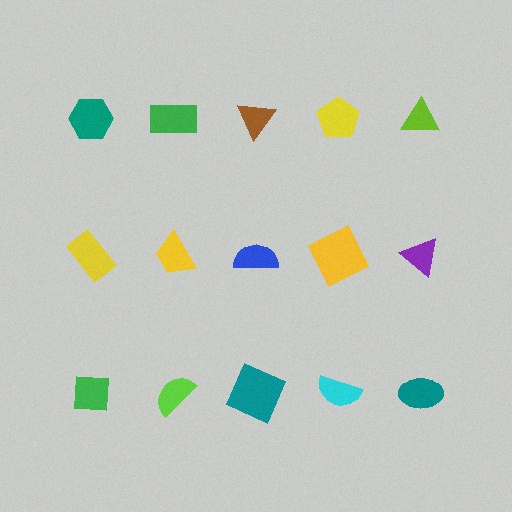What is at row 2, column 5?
A purple triangle.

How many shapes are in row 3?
5 shapes.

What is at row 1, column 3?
A brown triangle.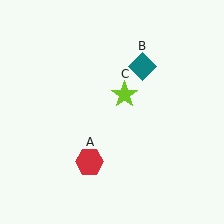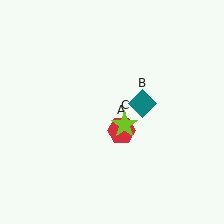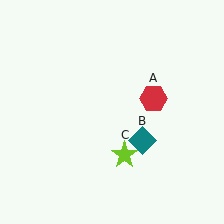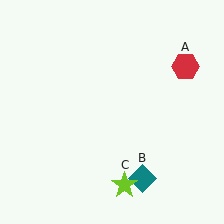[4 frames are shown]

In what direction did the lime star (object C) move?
The lime star (object C) moved down.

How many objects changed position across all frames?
3 objects changed position: red hexagon (object A), teal diamond (object B), lime star (object C).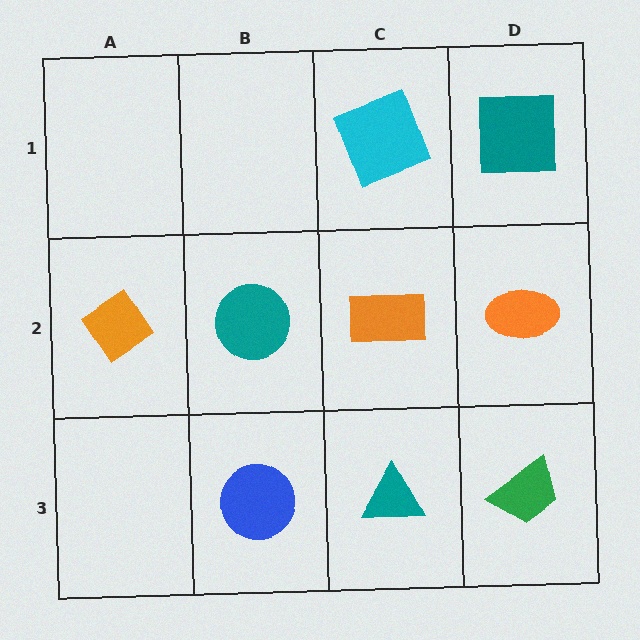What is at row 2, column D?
An orange ellipse.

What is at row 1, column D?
A teal square.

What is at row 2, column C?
An orange rectangle.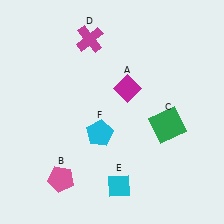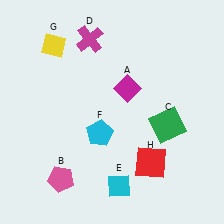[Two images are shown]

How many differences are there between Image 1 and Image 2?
There are 2 differences between the two images.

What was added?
A yellow diamond (G), a red square (H) were added in Image 2.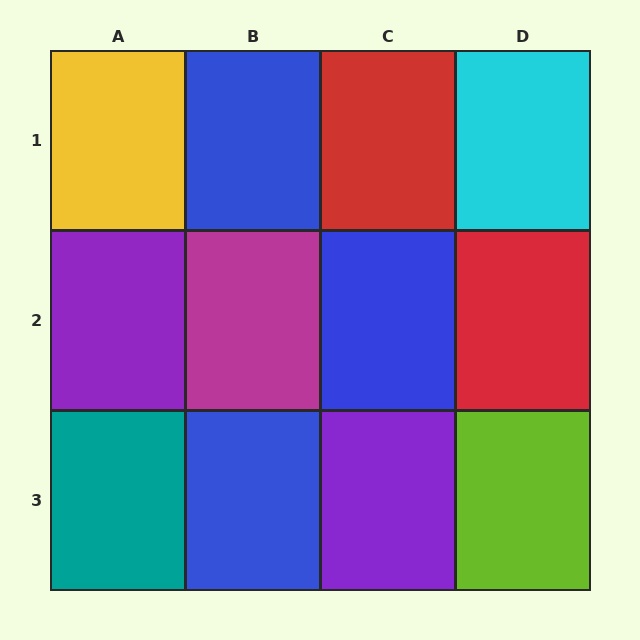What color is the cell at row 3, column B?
Blue.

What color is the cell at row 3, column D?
Lime.